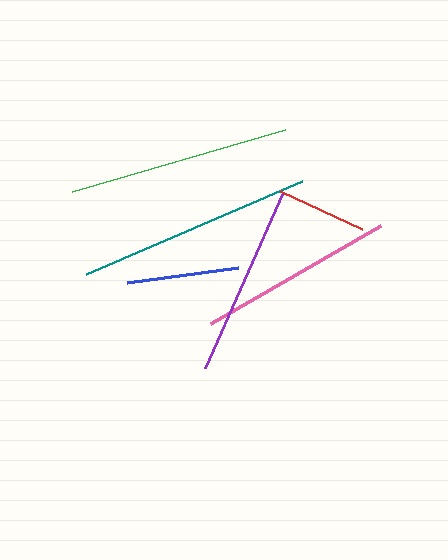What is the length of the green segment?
The green segment is approximately 221 pixels long.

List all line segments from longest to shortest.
From longest to shortest: teal, green, pink, purple, blue, red.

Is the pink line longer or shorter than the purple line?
The pink line is longer than the purple line.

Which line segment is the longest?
The teal line is the longest at approximately 235 pixels.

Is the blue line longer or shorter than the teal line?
The teal line is longer than the blue line.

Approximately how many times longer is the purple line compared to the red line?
The purple line is approximately 2.1 times the length of the red line.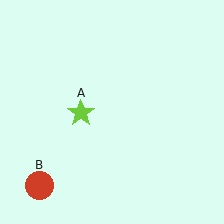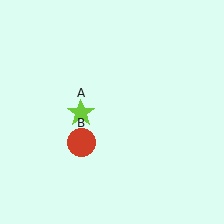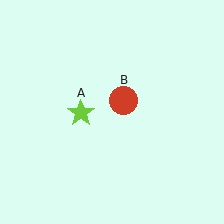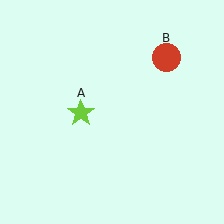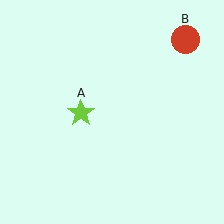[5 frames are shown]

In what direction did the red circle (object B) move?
The red circle (object B) moved up and to the right.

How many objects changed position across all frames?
1 object changed position: red circle (object B).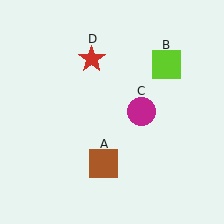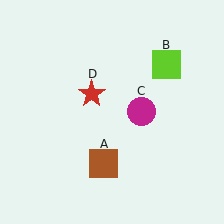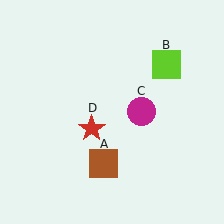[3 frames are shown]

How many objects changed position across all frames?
1 object changed position: red star (object D).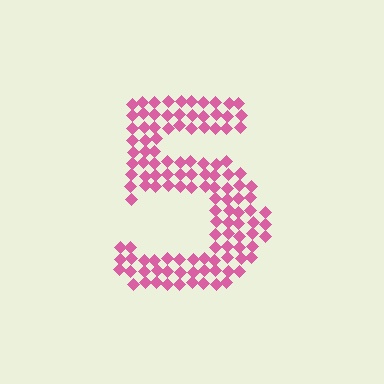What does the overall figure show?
The overall figure shows the digit 5.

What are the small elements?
The small elements are diamonds.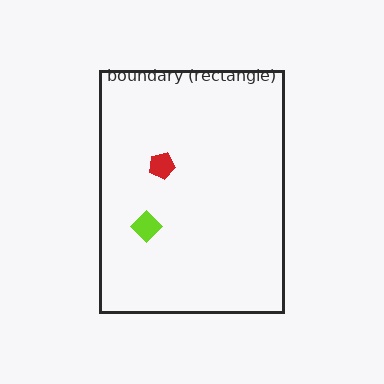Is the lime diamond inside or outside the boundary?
Inside.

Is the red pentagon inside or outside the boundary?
Inside.